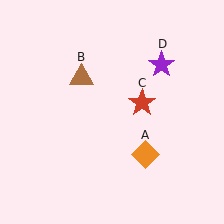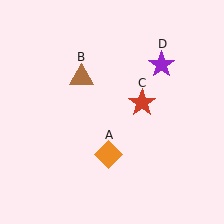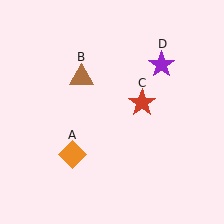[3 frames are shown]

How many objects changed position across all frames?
1 object changed position: orange diamond (object A).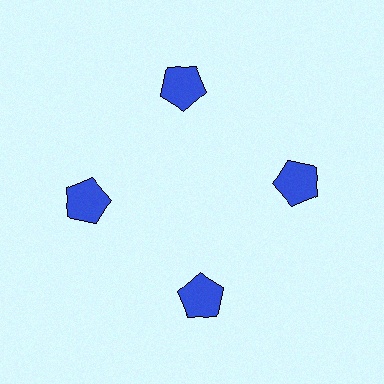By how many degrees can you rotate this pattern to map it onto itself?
The pattern maps onto itself every 90 degrees of rotation.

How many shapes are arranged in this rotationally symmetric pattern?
There are 4 shapes, arranged in 4 groups of 1.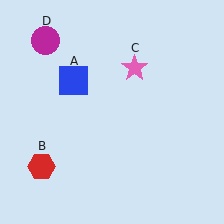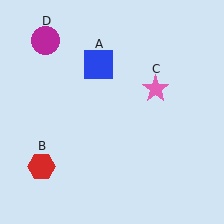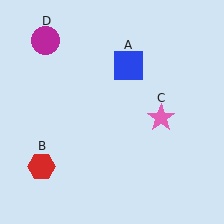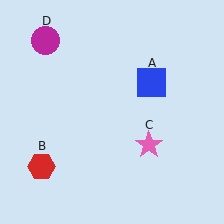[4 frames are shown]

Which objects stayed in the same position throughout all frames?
Red hexagon (object B) and magenta circle (object D) remained stationary.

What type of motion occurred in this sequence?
The blue square (object A), pink star (object C) rotated clockwise around the center of the scene.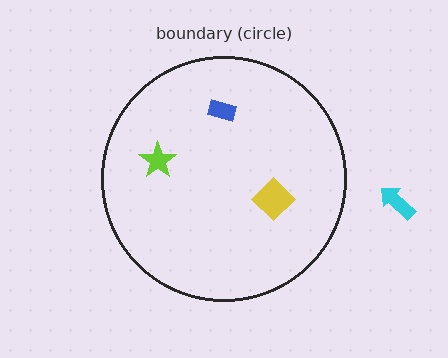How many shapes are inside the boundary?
3 inside, 1 outside.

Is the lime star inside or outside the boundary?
Inside.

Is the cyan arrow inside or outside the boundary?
Outside.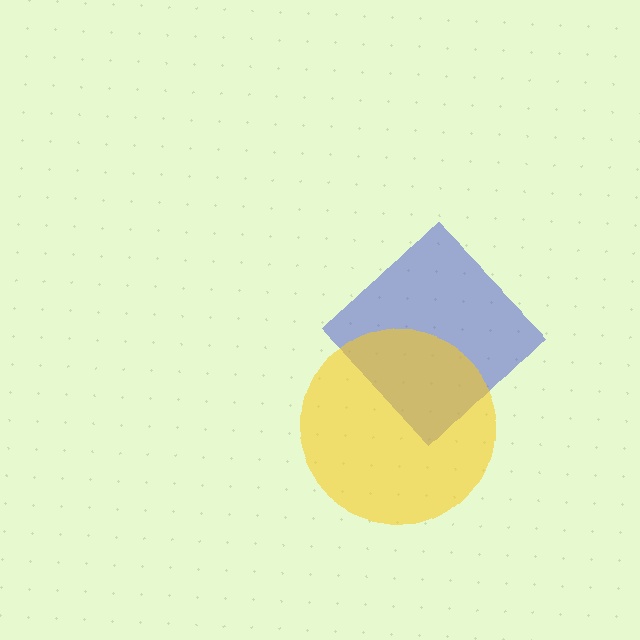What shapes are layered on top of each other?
The layered shapes are: a blue diamond, a yellow circle.